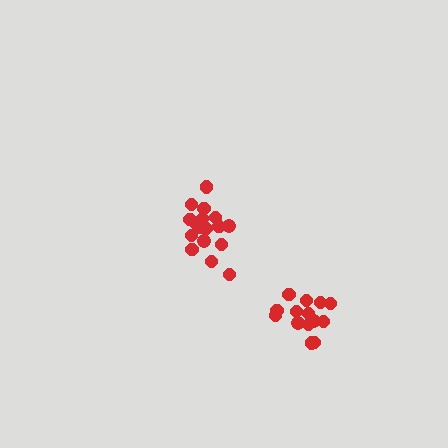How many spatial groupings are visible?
There are 2 spatial groupings.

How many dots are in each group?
Group 1: 17 dots, Group 2: 14 dots (31 total).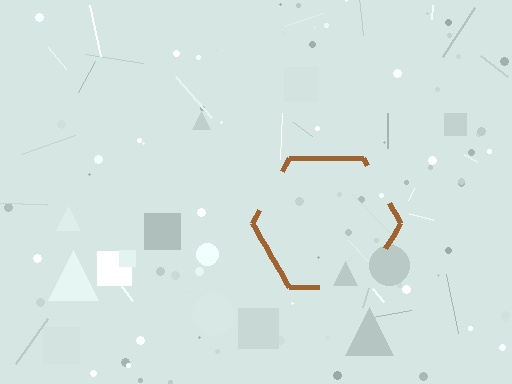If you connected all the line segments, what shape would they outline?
They would outline a hexagon.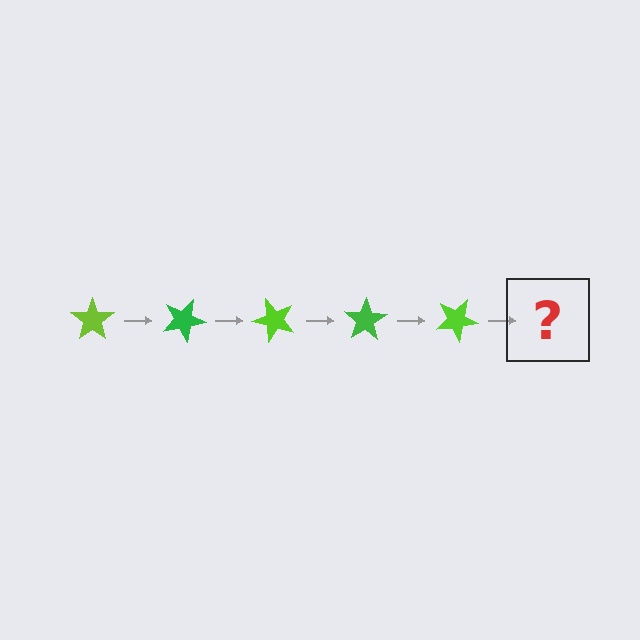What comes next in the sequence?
The next element should be a green star, rotated 125 degrees from the start.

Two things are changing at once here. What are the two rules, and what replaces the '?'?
The two rules are that it rotates 25 degrees each step and the color cycles through lime and green. The '?' should be a green star, rotated 125 degrees from the start.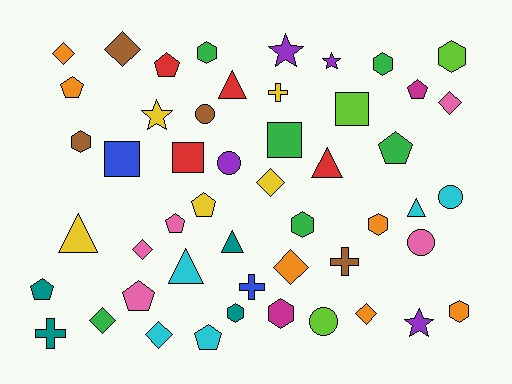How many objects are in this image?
There are 50 objects.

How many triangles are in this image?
There are 6 triangles.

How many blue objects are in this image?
There are 2 blue objects.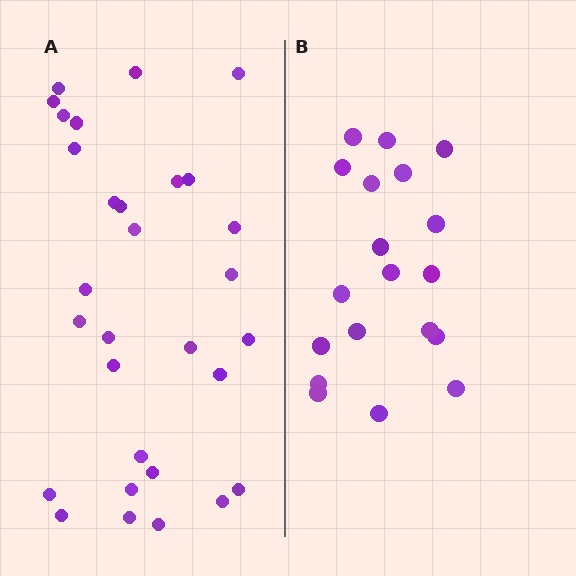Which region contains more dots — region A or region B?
Region A (the left region) has more dots.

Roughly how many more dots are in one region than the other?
Region A has roughly 12 or so more dots than region B.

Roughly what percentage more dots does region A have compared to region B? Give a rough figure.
About 60% more.